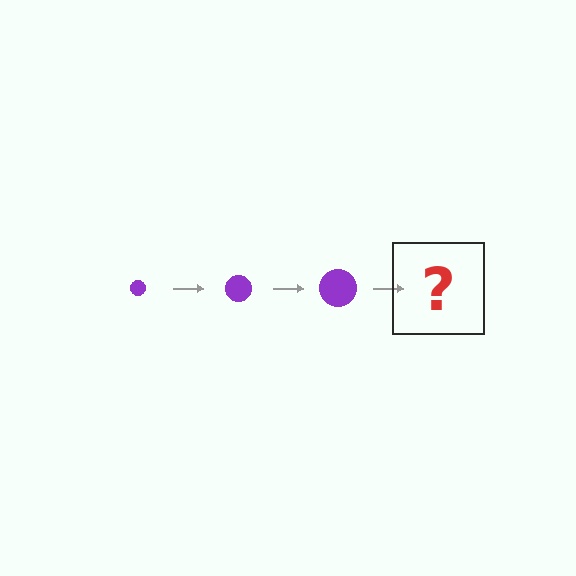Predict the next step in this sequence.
The next step is a purple circle, larger than the previous one.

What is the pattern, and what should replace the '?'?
The pattern is that the circle gets progressively larger each step. The '?' should be a purple circle, larger than the previous one.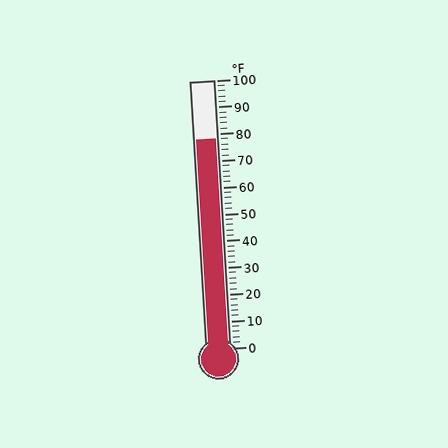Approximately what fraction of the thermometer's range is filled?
The thermometer is filled to approximately 80% of its range.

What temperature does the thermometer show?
The thermometer shows approximately 78°F.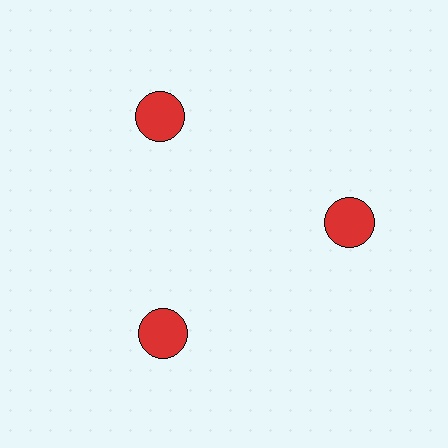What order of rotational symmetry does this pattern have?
This pattern has 3-fold rotational symmetry.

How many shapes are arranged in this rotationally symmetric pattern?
There are 3 shapes, arranged in 3 groups of 1.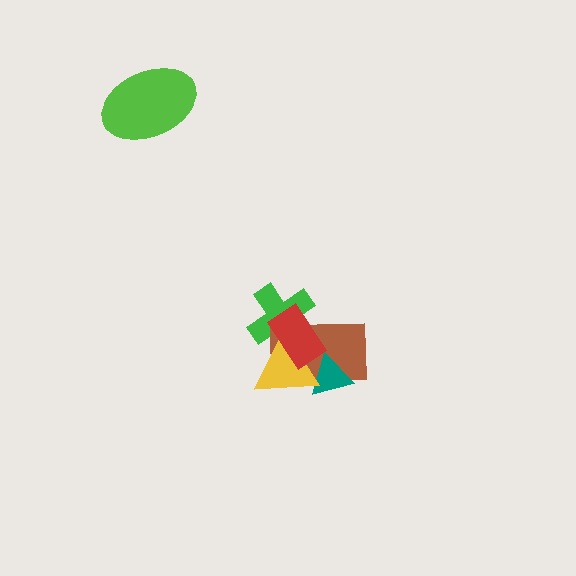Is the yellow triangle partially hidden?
Yes, it is partially covered by another shape.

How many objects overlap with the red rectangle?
3 objects overlap with the red rectangle.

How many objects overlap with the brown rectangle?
4 objects overlap with the brown rectangle.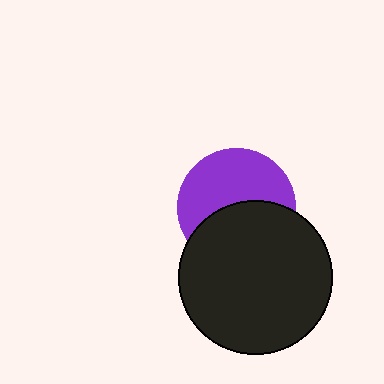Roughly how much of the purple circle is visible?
About half of it is visible (roughly 53%).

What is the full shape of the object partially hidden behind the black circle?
The partially hidden object is a purple circle.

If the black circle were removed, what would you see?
You would see the complete purple circle.